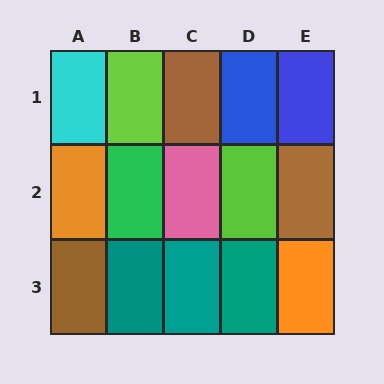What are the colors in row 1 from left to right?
Cyan, lime, brown, blue, blue.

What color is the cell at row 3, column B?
Teal.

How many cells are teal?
3 cells are teal.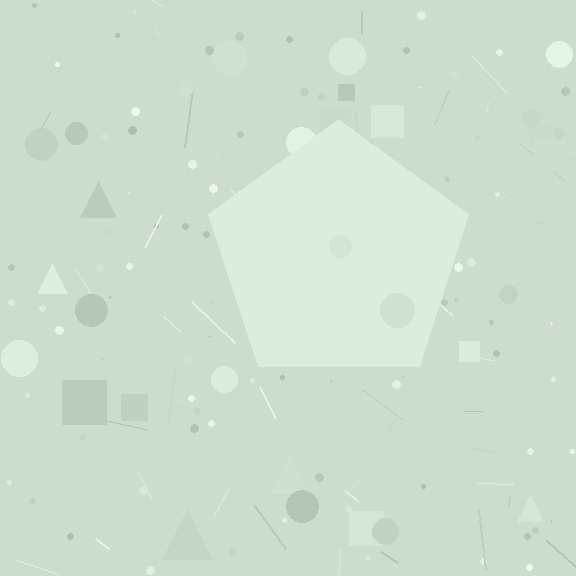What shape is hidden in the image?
A pentagon is hidden in the image.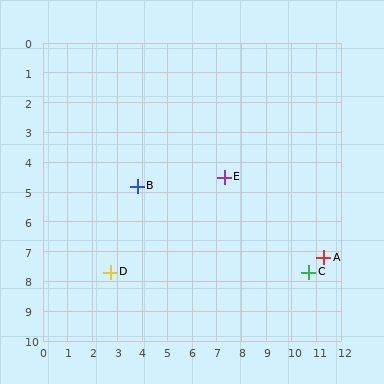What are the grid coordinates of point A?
Point A is at approximately (11.3, 7.2).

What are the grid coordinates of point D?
Point D is at approximately (2.7, 7.7).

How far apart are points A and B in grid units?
Points A and B are about 7.9 grid units apart.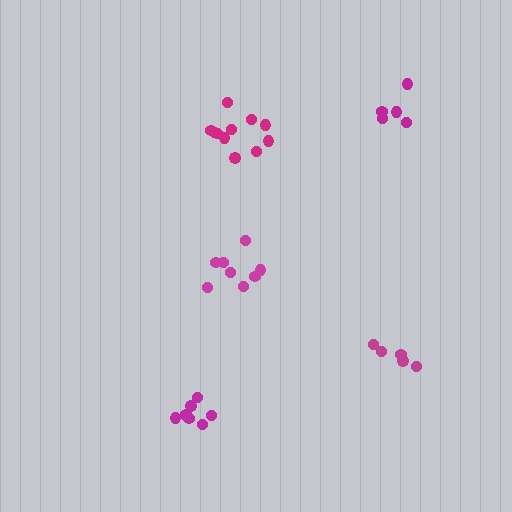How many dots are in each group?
Group 1: 5 dots, Group 2: 8 dots, Group 3: 5 dots, Group 4: 11 dots, Group 5: 8 dots (37 total).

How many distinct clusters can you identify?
There are 5 distinct clusters.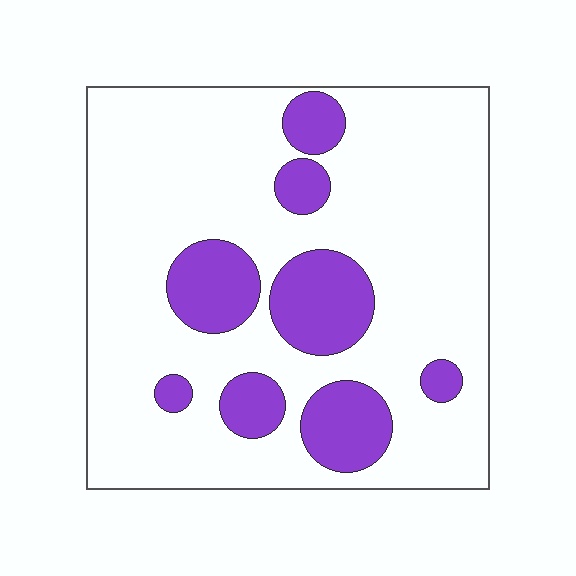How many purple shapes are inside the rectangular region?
8.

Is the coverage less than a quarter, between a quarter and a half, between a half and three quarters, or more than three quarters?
Less than a quarter.